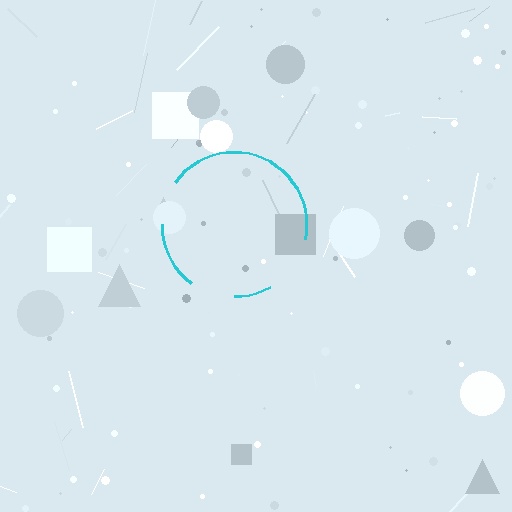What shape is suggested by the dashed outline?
The dashed outline suggests a circle.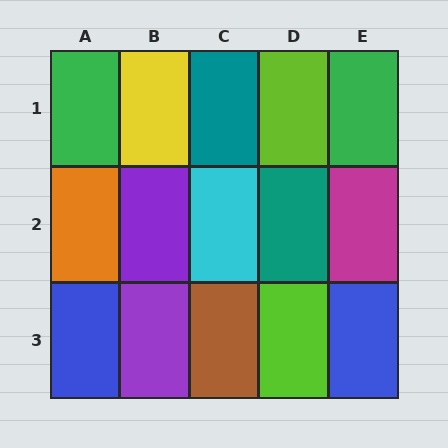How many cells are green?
2 cells are green.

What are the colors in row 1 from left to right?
Green, yellow, teal, lime, green.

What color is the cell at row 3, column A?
Blue.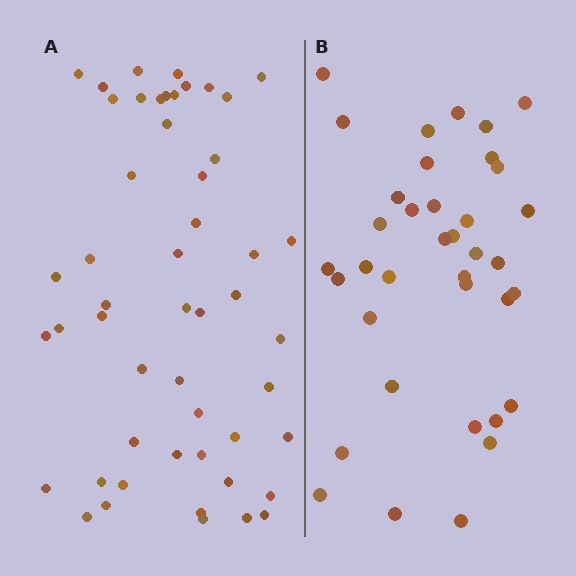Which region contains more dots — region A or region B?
Region A (the left region) has more dots.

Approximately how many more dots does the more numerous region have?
Region A has approximately 15 more dots than region B.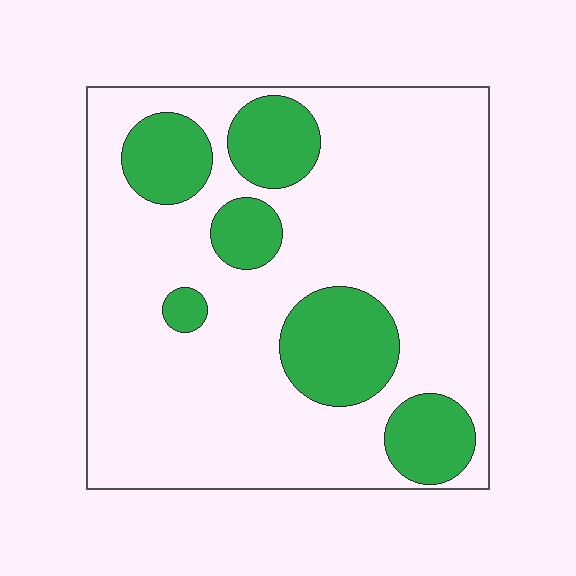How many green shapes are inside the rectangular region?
6.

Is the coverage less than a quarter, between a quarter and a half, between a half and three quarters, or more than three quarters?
Less than a quarter.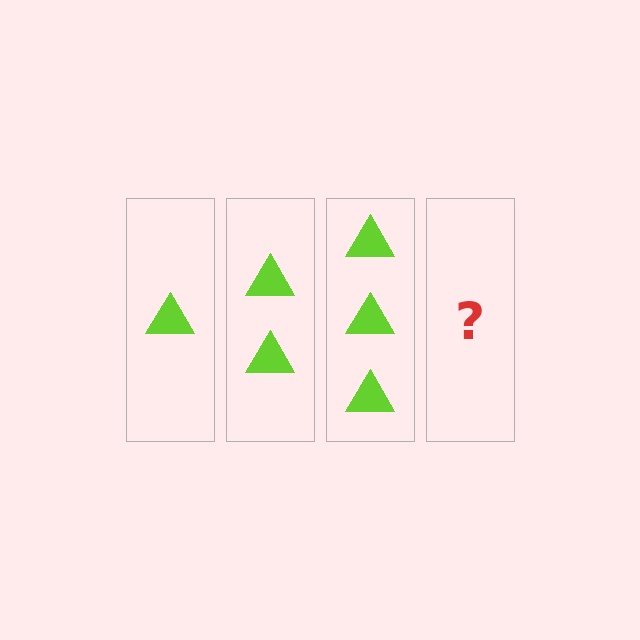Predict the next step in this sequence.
The next step is 4 triangles.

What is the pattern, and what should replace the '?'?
The pattern is that each step adds one more triangle. The '?' should be 4 triangles.